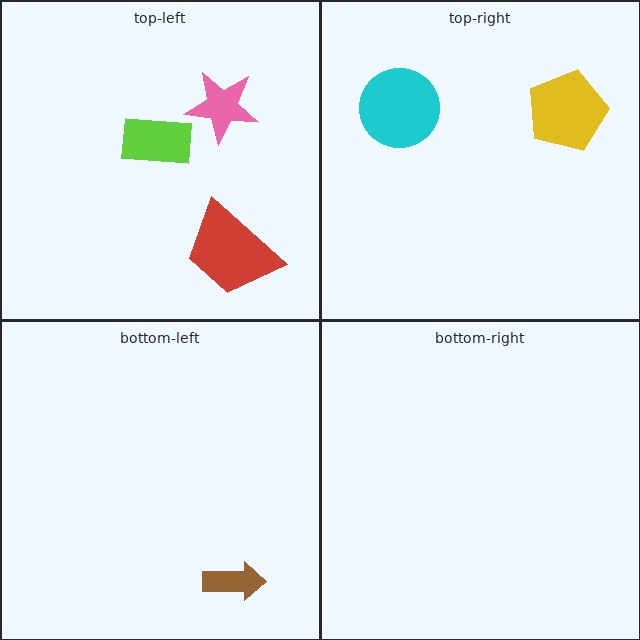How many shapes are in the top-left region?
3.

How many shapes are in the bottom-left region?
1.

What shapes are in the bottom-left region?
The brown arrow.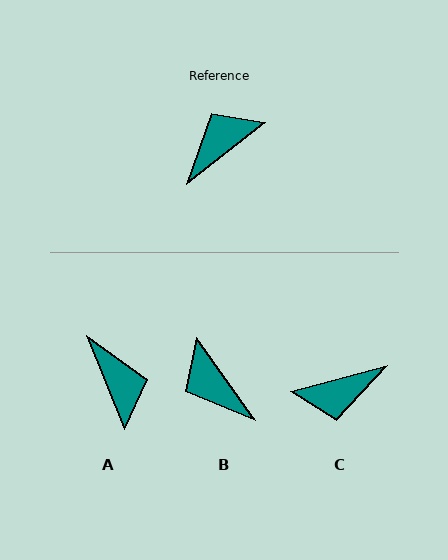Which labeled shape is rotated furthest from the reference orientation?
C, about 157 degrees away.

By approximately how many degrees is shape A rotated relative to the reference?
Approximately 106 degrees clockwise.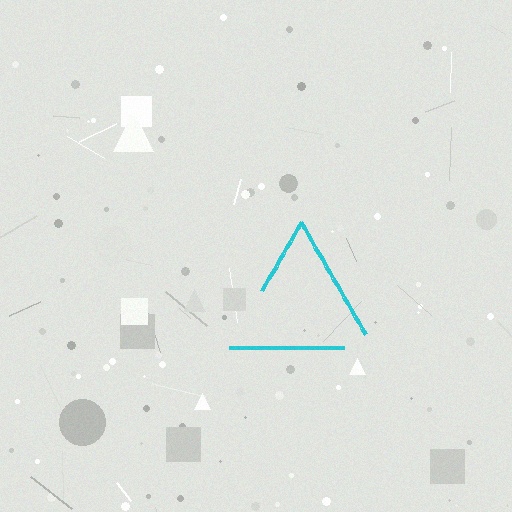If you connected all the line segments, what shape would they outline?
They would outline a triangle.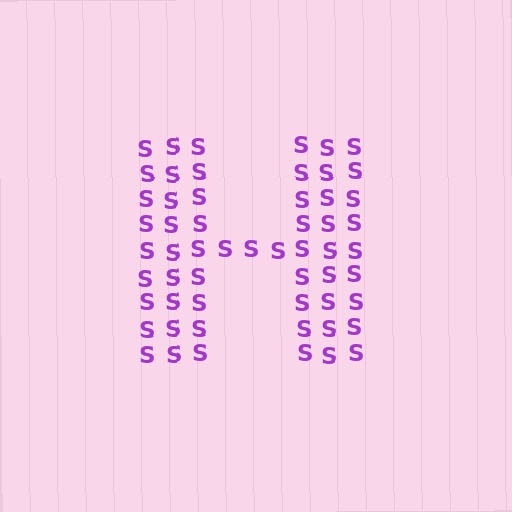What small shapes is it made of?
It is made of small letter S's.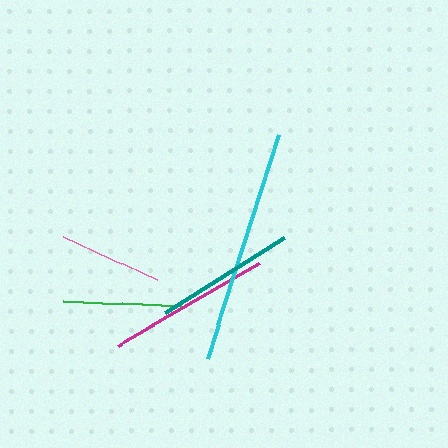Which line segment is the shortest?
The pink line is the shortest at approximately 104 pixels.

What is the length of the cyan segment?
The cyan segment is approximately 236 pixels long.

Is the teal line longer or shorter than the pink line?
The teal line is longer than the pink line.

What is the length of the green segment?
The green segment is approximately 118 pixels long.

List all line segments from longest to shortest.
From longest to shortest: cyan, magenta, teal, green, pink.